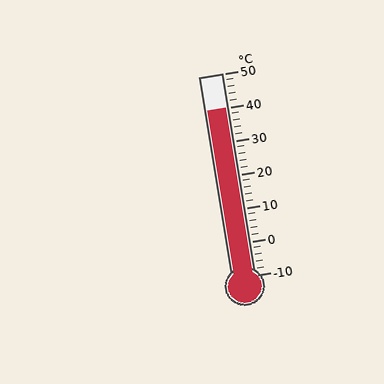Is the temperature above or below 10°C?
The temperature is above 10°C.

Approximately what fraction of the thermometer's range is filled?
The thermometer is filled to approximately 85% of its range.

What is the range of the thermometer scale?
The thermometer scale ranges from -10°C to 50°C.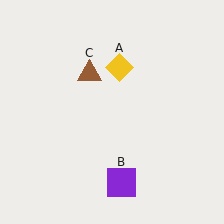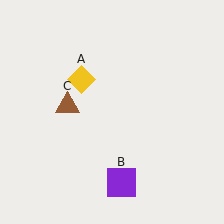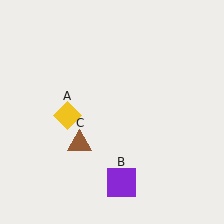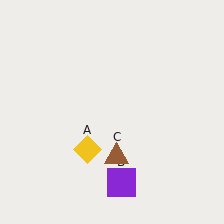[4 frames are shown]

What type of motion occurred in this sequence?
The yellow diamond (object A), brown triangle (object C) rotated counterclockwise around the center of the scene.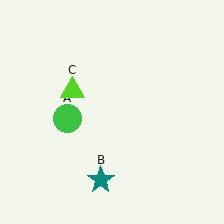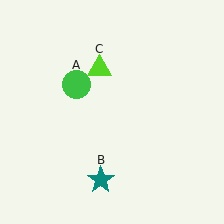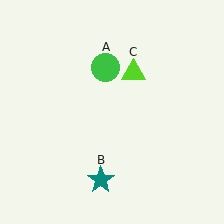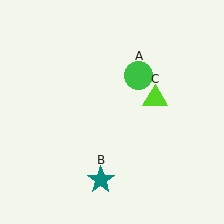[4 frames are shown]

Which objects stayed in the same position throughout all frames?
Teal star (object B) remained stationary.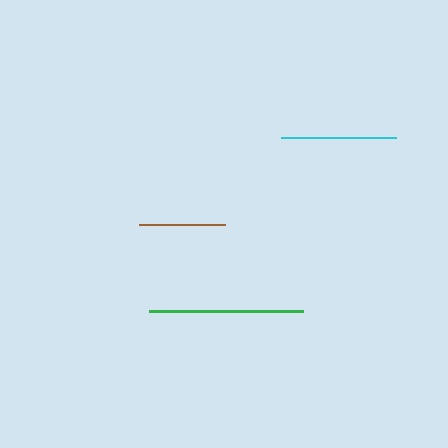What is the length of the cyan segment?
The cyan segment is approximately 115 pixels long.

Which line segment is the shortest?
The brown line is the shortest at approximately 86 pixels.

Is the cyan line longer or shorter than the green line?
The green line is longer than the cyan line.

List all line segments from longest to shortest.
From longest to shortest: green, cyan, brown.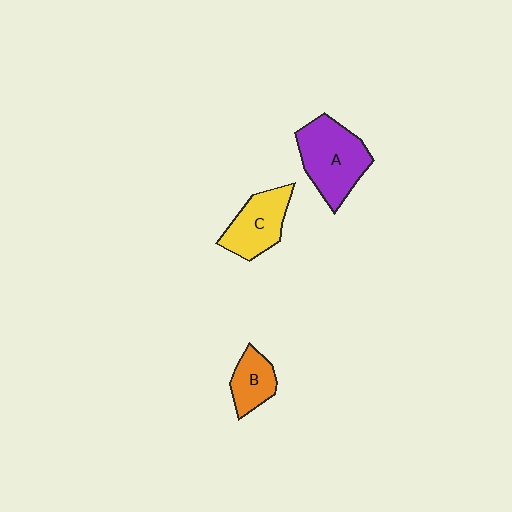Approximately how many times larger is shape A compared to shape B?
Approximately 2.0 times.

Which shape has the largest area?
Shape A (purple).